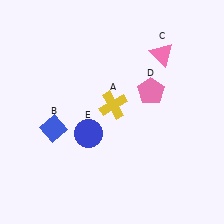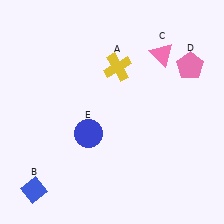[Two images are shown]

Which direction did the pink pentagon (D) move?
The pink pentagon (D) moved right.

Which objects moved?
The objects that moved are: the yellow cross (A), the blue diamond (B), the pink pentagon (D).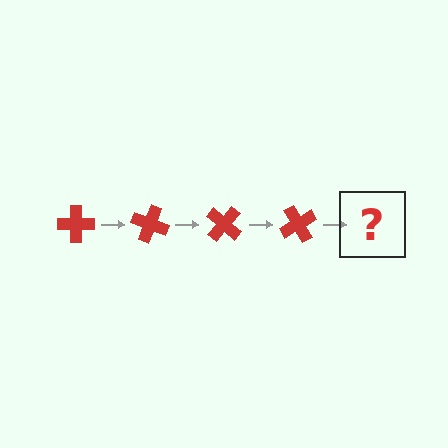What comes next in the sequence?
The next element should be a red cross rotated 80 degrees.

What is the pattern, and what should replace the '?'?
The pattern is that the cross rotates 20 degrees each step. The '?' should be a red cross rotated 80 degrees.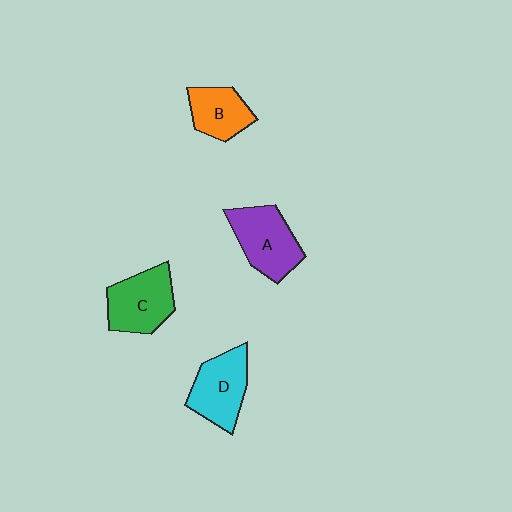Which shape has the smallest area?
Shape B (orange).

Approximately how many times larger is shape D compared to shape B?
Approximately 1.3 times.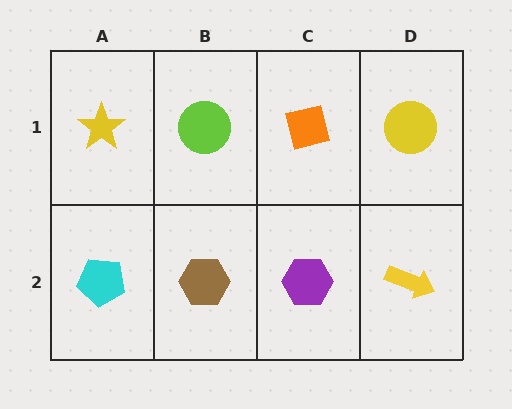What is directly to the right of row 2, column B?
A purple hexagon.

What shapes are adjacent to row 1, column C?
A purple hexagon (row 2, column C), a lime circle (row 1, column B), a yellow circle (row 1, column D).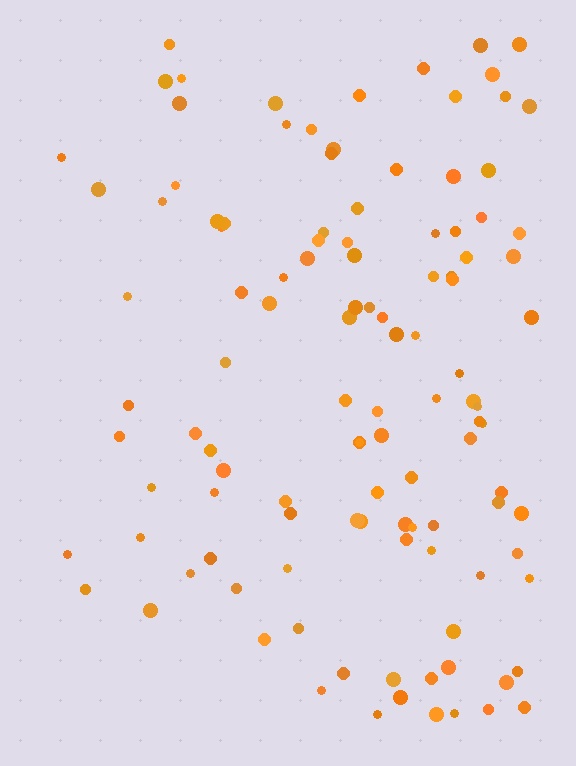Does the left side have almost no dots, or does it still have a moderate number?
Still a moderate number, just noticeably fewer than the right.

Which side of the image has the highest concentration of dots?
The right.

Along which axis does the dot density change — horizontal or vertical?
Horizontal.